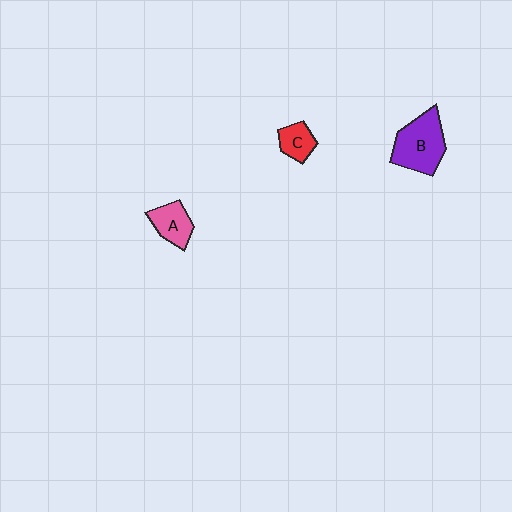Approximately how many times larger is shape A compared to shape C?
Approximately 1.3 times.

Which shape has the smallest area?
Shape C (red).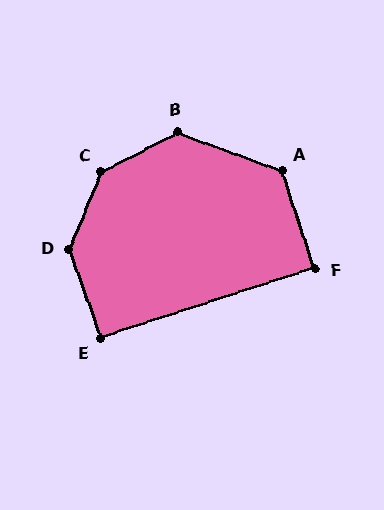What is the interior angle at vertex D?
Approximately 138 degrees (obtuse).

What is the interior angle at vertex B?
Approximately 133 degrees (obtuse).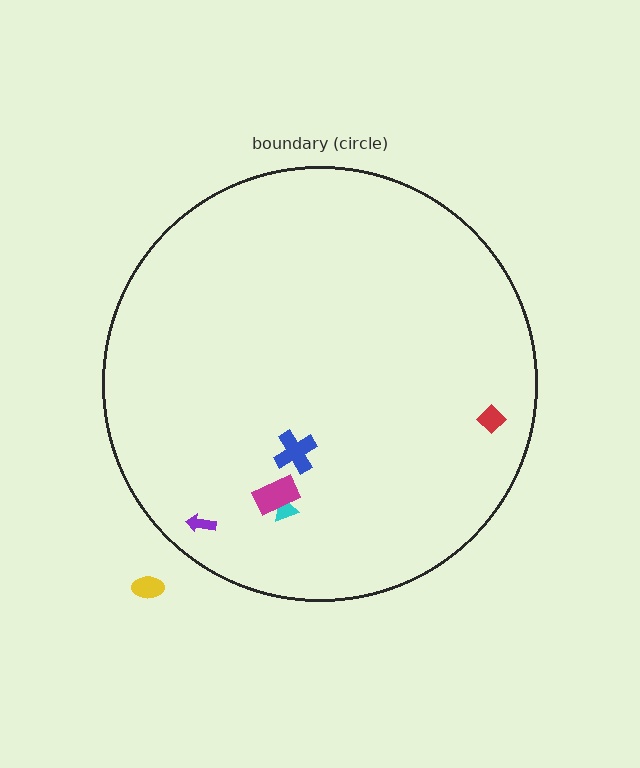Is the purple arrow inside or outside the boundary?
Inside.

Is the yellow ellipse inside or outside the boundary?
Outside.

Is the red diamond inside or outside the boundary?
Inside.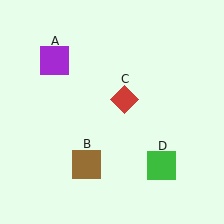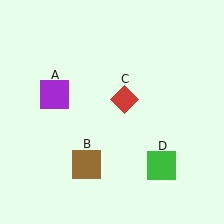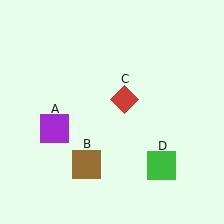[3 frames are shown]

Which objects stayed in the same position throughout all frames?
Brown square (object B) and red diamond (object C) and green square (object D) remained stationary.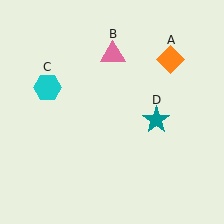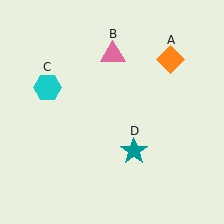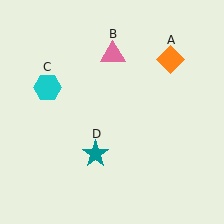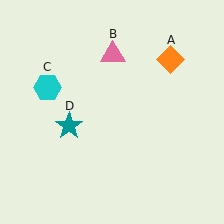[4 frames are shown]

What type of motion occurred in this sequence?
The teal star (object D) rotated clockwise around the center of the scene.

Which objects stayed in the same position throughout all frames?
Orange diamond (object A) and pink triangle (object B) and cyan hexagon (object C) remained stationary.